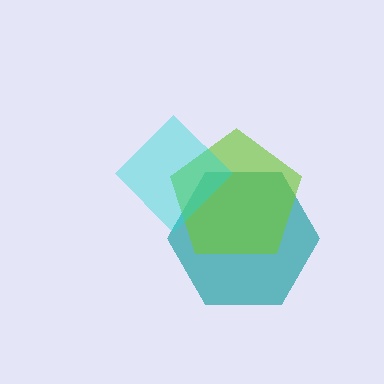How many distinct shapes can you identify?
There are 3 distinct shapes: a teal hexagon, a lime pentagon, a cyan diamond.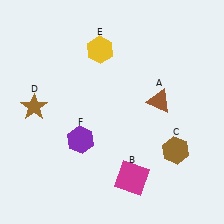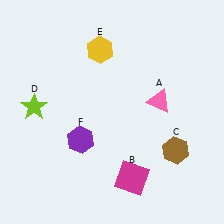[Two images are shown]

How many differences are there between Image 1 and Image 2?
There are 2 differences between the two images.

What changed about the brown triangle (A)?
In Image 1, A is brown. In Image 2, it changed to pink.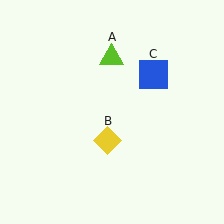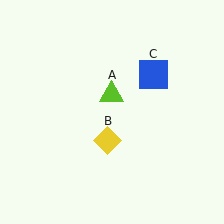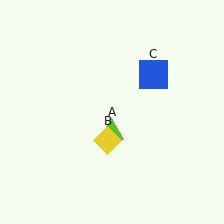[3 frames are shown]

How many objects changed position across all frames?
1 object changed position: lime triangle (object A).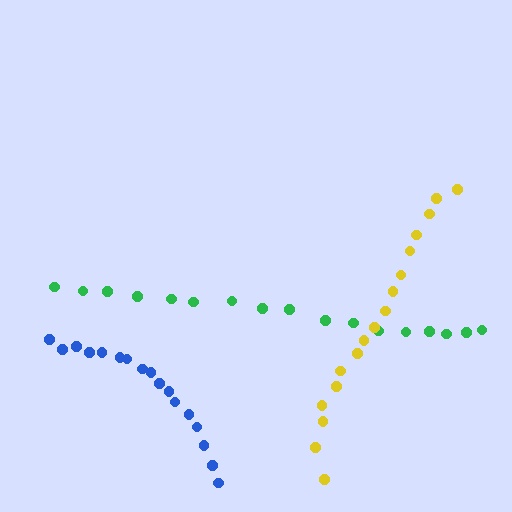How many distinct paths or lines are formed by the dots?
There are 3 distinct paths.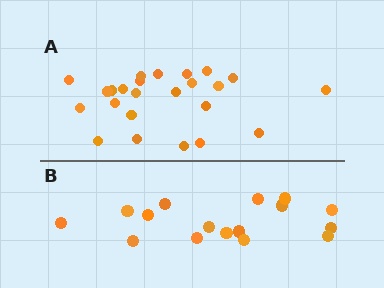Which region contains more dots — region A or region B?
Region A (the top region) has more dots.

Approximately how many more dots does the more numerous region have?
Region A has roughly 8 or so more dots than region B.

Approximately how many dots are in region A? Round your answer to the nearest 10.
About 20 dots. (The exact count is 24, which rounds to 20.)